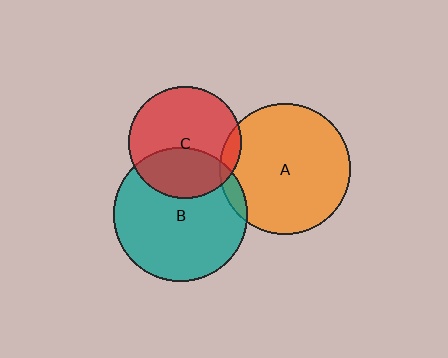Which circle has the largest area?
Circle B (teal).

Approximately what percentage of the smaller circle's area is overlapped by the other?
Approximately 10%.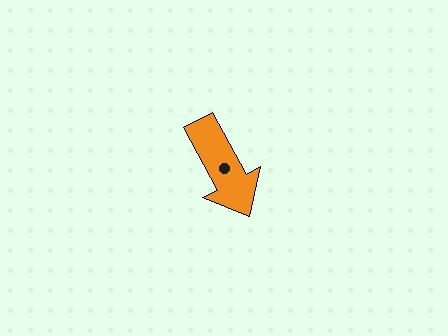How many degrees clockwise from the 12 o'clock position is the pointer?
Approximately 152 degrees.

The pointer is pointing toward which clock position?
Roughly 5 o'clock.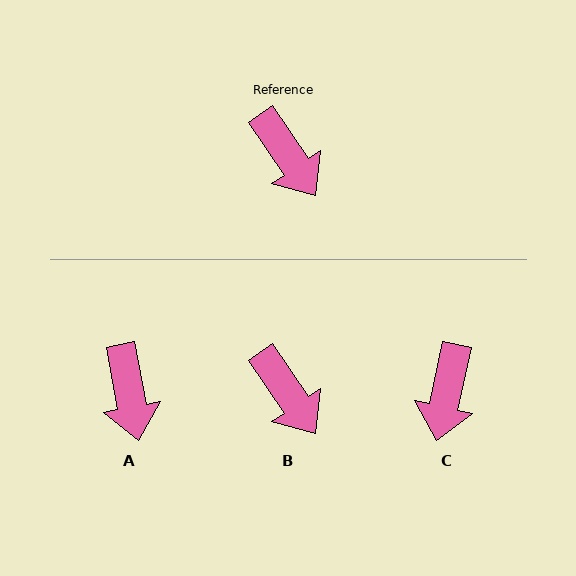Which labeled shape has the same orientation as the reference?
B.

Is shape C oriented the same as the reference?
No, it is off by about 46 degrees.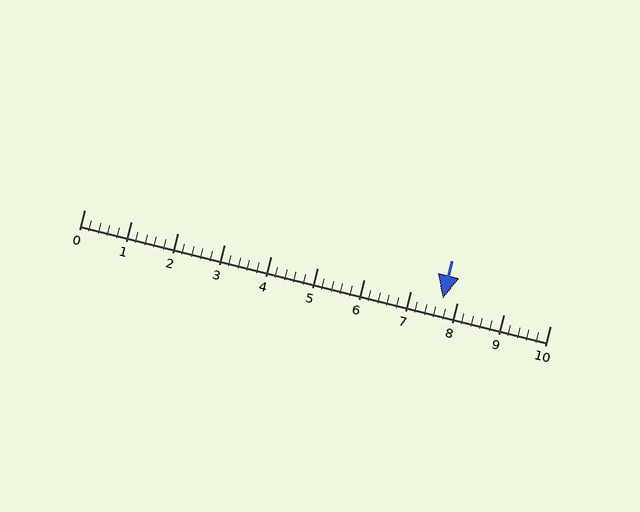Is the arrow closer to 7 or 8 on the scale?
The arrow is closer to 8.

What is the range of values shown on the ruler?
The ruler shows values from 0 to 10.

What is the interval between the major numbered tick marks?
The major tick marks are spaced 1 units apart.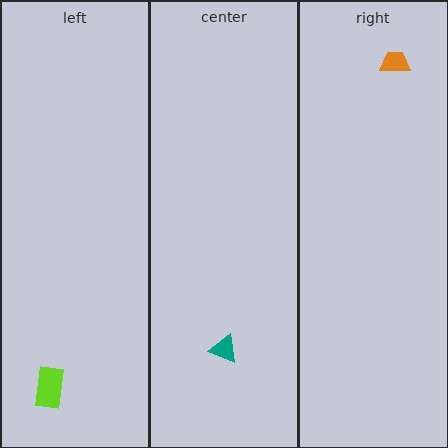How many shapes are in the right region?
1.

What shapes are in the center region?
The teal triangle.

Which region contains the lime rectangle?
The left region.